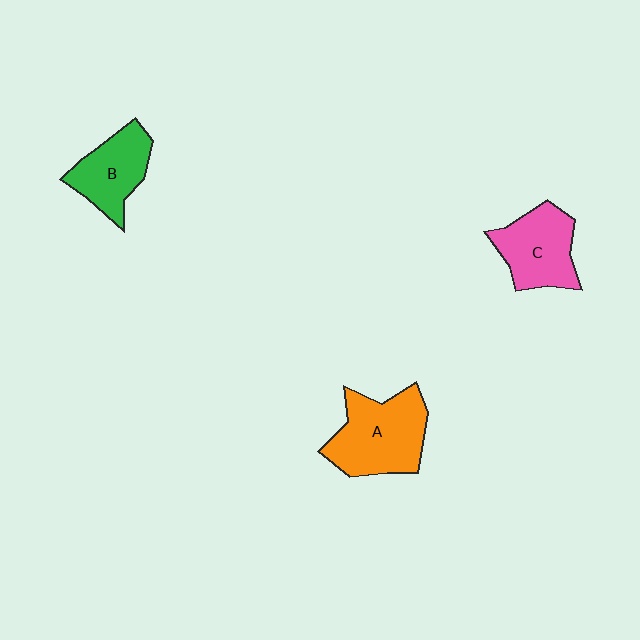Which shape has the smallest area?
Shape B (green).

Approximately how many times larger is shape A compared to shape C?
Approximately 1.3 times.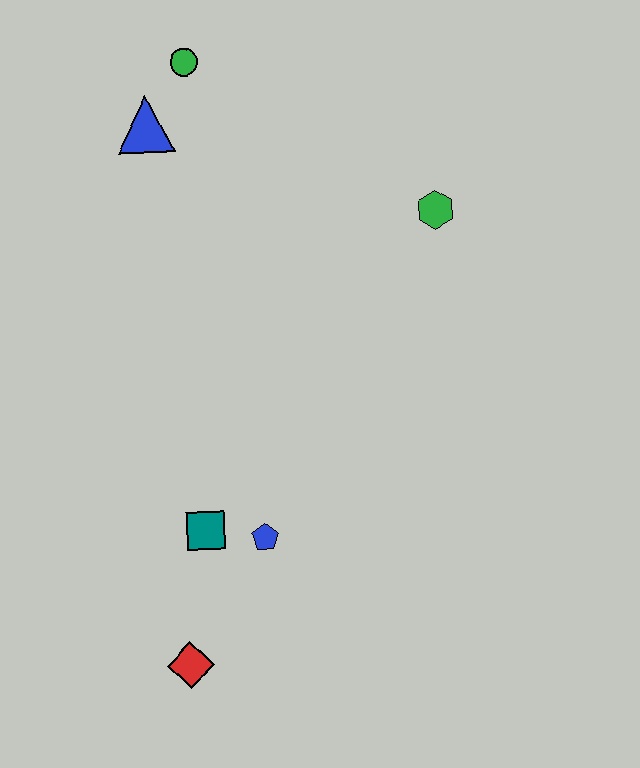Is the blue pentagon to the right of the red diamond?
Yes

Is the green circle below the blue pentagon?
No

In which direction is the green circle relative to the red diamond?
The green circle is above the red diamond.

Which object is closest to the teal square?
The blue pentagon is closest to the teal square.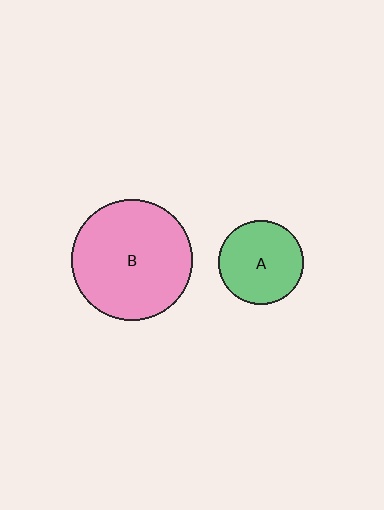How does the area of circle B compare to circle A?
Approximately 2.1 times.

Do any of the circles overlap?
No, none of the circles overlap.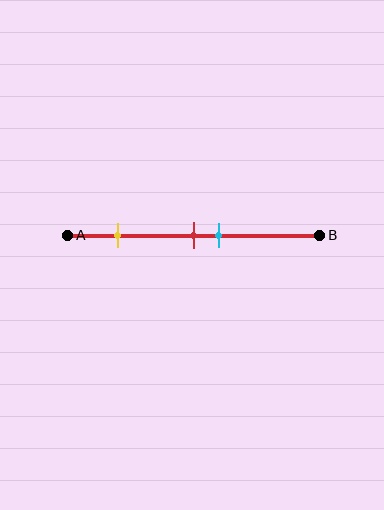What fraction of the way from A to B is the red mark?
The red mark is approximately 50% (0.5) of the way from A to B.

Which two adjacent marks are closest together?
The red and cyan marks are the closest adjacent pair.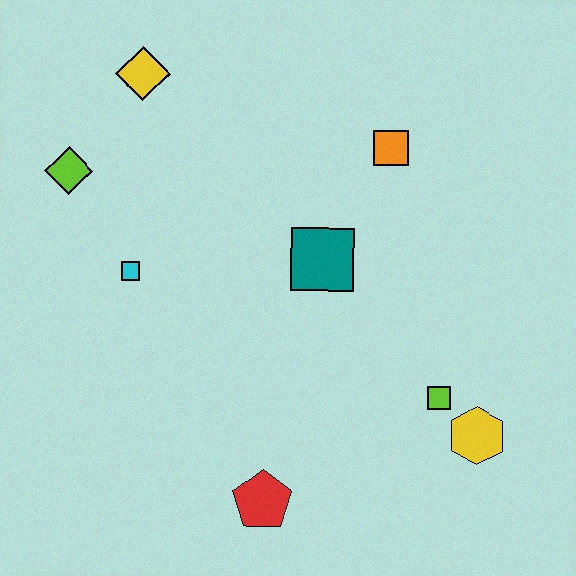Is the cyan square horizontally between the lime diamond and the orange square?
Yes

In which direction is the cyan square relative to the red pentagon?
The cyan square is above the red pentagon.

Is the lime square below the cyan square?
Yes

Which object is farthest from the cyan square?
The yellow hexagon is farthest from the cyan square.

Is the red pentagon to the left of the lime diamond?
No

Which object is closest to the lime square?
The yellow hexagon is closest to the lime square.